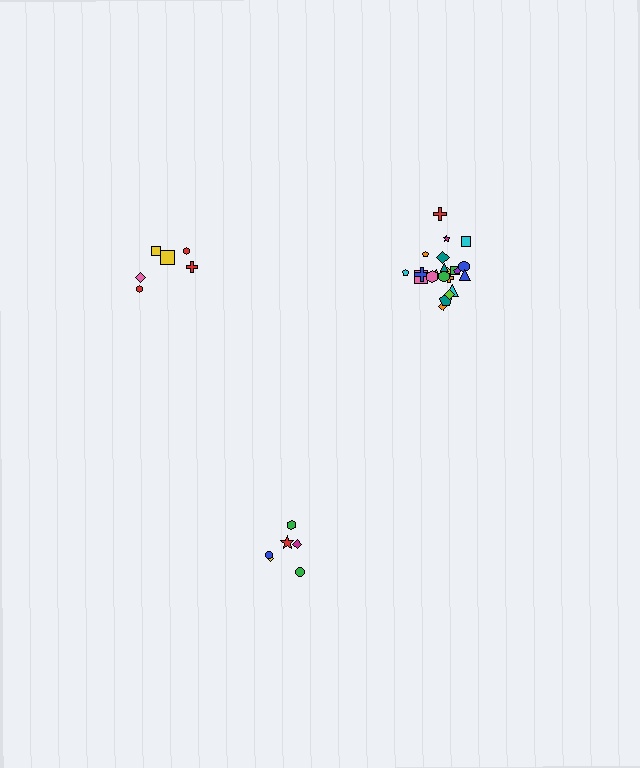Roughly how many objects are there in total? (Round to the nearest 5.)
Roughly 35 objects in total.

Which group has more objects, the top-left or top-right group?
The top-right group.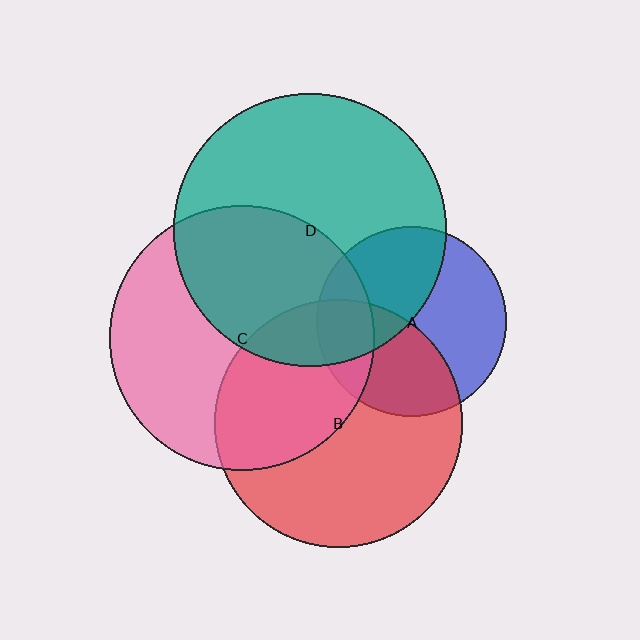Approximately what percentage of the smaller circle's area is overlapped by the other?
Approximately 45%.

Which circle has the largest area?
Circle D (teal).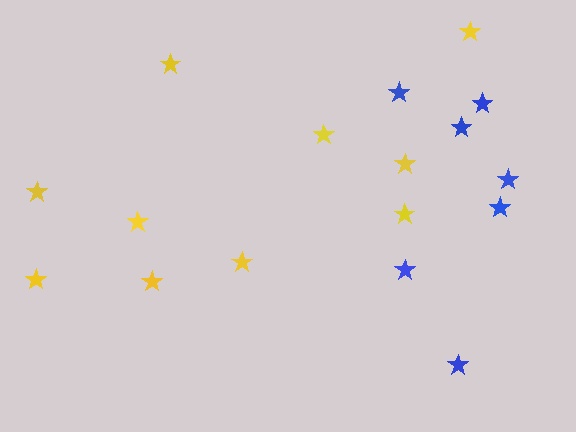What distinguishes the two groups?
There are 2 groups: one group of yellow stars (10) and one group of blue stars (7).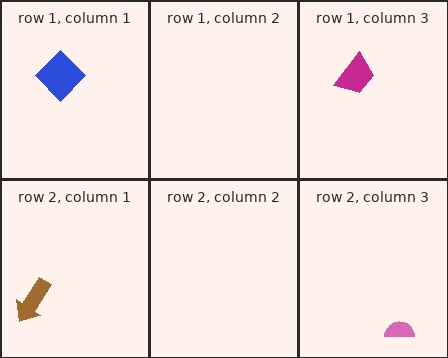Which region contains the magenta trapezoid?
The row 1, column 3 region.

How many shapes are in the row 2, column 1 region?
1.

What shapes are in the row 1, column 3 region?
The magenta trapezoid.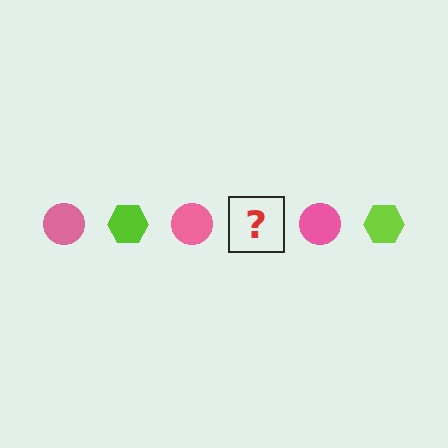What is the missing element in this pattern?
The missing element is a lime hexagon.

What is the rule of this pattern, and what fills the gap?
The rule is that the pattern alternates between pink circle and lime hexagon. The gap should be filled with a lime hexagon.